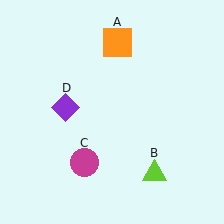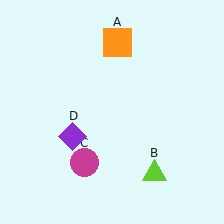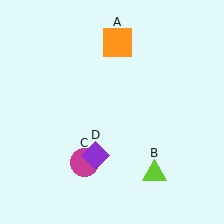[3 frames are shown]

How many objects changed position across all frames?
1 object changed position: purple diamond (object D).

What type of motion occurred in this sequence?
The purple diamond (object D) rotated counterclockwise around the center of the scene.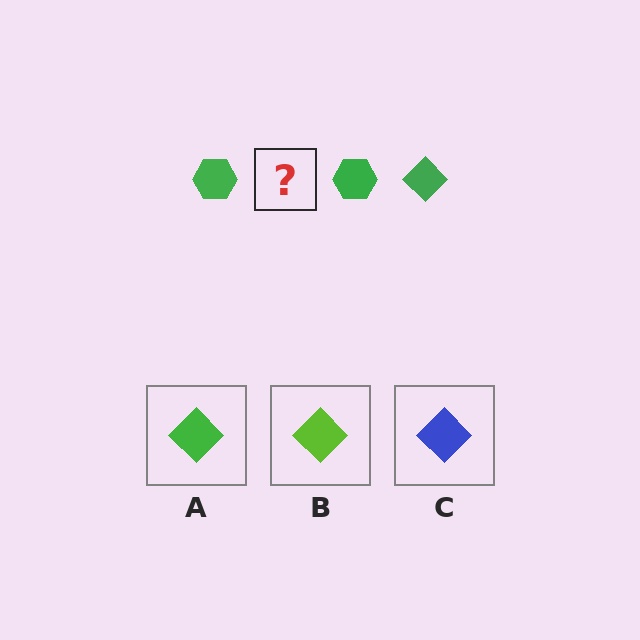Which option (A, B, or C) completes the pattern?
A.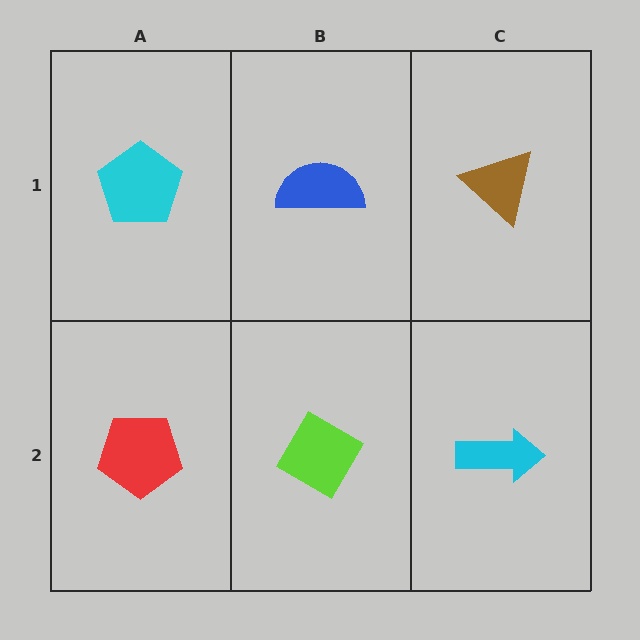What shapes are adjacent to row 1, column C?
A cyan arrow (row 2, column C), a blue semicircle (row 1, column B).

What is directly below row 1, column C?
A cyan arrow.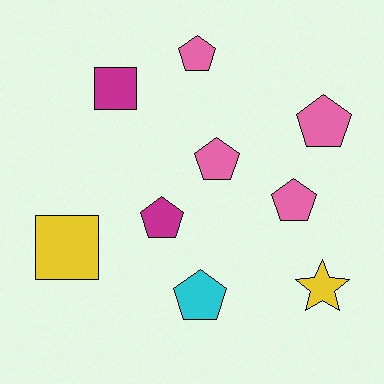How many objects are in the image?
There are 9 objects.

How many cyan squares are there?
There are no cyan squares.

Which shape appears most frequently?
Pentagon, with 6 objects.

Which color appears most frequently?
Pink, with 4 objects.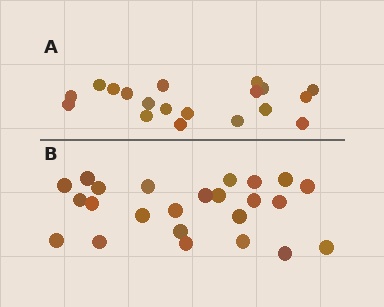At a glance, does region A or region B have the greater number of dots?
Region B (the bottom region) has more dots.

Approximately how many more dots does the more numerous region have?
Region B has about 5 more dots than region A.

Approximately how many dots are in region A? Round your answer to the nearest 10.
About 20 dots. (The exact count is 19, which rounds to 20.)